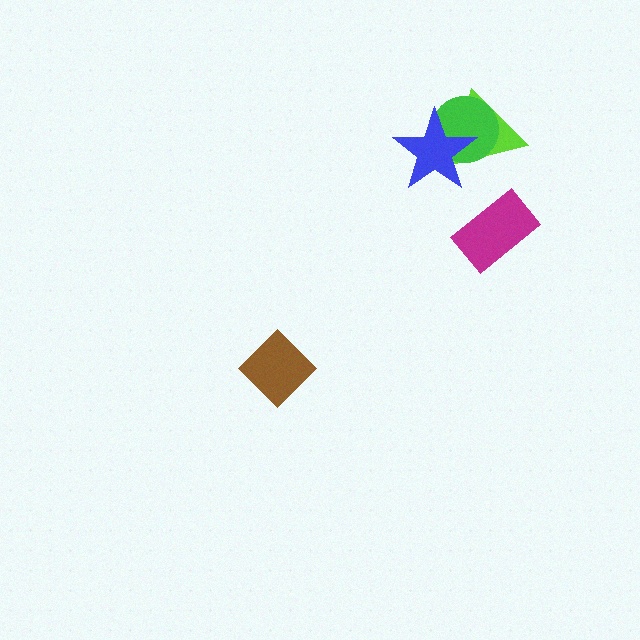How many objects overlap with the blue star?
2 objects overlap with the blue star.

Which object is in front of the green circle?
The blue star is in front of the green circle.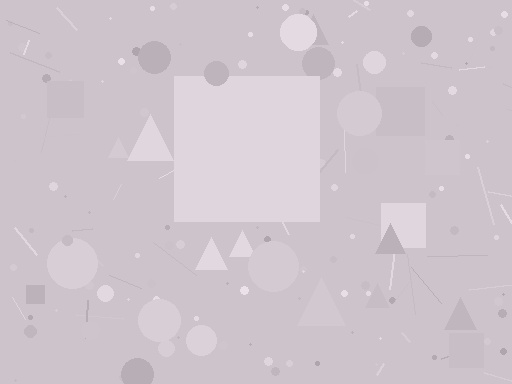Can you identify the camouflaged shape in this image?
The camouflaged shape is a square.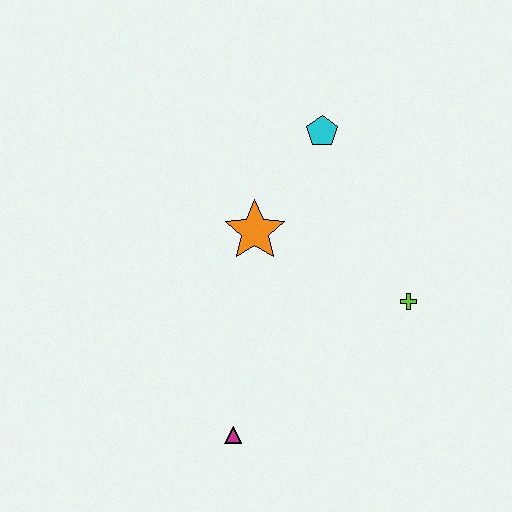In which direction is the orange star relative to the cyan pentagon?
The orange star is below the cyan pentagon.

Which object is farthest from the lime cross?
The magenta triangle is farthest from the lime cross.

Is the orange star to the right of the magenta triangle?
Yes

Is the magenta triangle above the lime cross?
No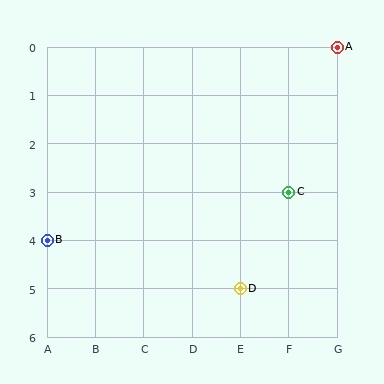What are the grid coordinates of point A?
Point A is at grid coordinates (G, 0).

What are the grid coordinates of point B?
Point B is at grid coordinates (A, 4).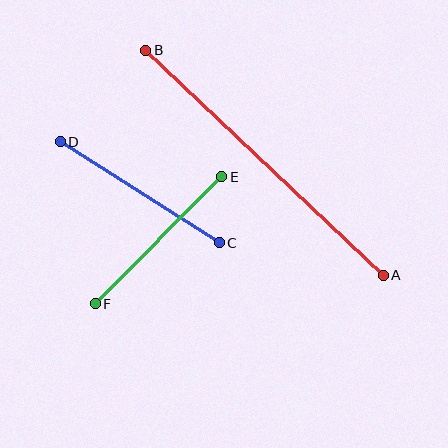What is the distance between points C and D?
The distance is approximately 188 pixels.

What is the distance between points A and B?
The distance is approximately 327 pixels.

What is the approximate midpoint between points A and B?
The midpoint is at approximately (264, 163) pixels.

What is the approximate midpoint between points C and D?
The midpoint is at approximately (140, 192) pixels.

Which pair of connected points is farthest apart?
Points A and B are farthest apart.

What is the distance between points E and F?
The distance is approximately 179 pixels.